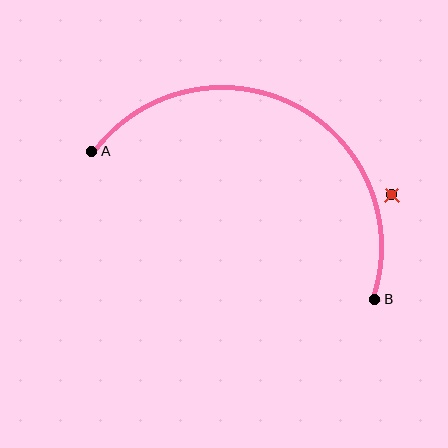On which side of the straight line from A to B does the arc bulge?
The arc bulges above the straight line connecting A and B.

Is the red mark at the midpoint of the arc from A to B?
No — the red mark does not lie on the arc at all. It sits slightly outside the curve.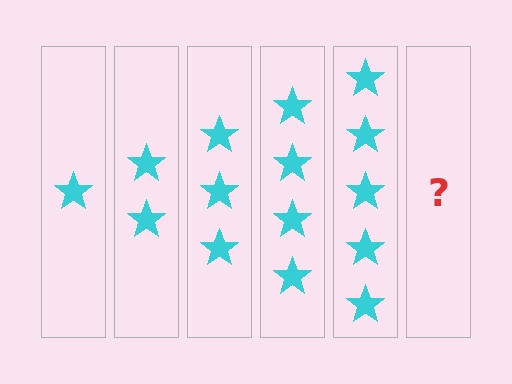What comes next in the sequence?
The next element should be 6 stars.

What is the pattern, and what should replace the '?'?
The pattern is that each step adds one more star. The '?' should be 6 stars.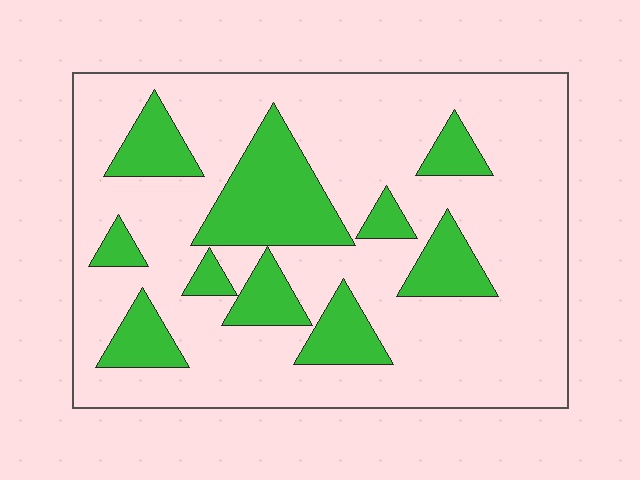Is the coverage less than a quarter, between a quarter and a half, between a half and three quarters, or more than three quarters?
Less than a quarter.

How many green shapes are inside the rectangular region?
10.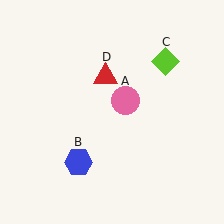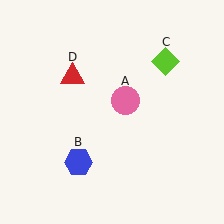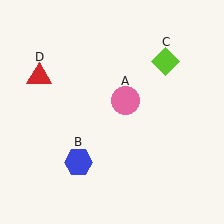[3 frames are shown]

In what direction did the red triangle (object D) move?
The red triangle (object D) moved left.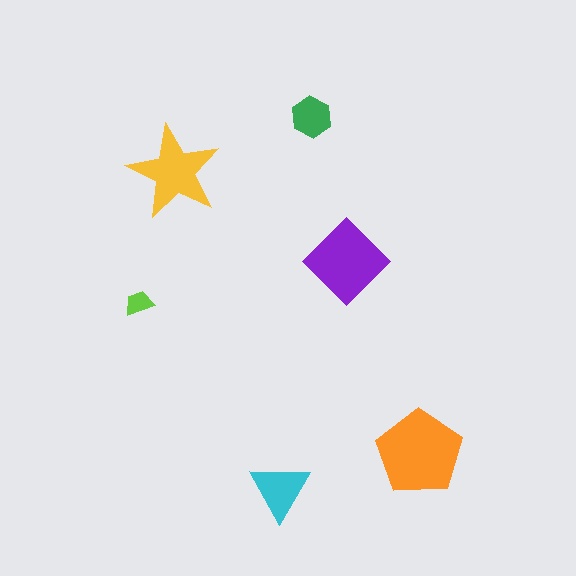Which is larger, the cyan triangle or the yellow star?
The yellow star.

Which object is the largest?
The orange pentagon.